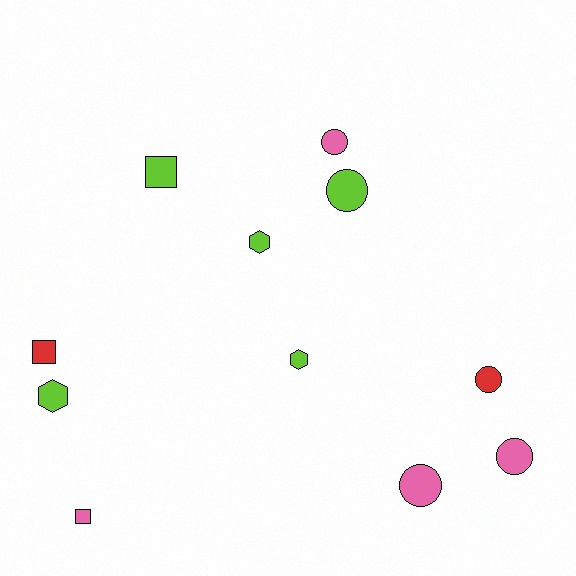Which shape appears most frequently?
Circle, with 5 objects.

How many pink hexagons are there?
There are no pink hexagons.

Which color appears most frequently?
Lime, with 5 objects.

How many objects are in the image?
There are 11 objects.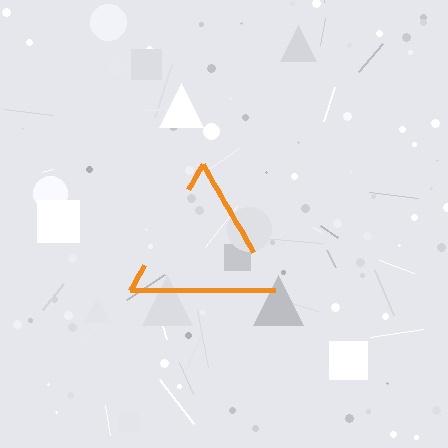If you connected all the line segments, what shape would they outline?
They would outline a triangle.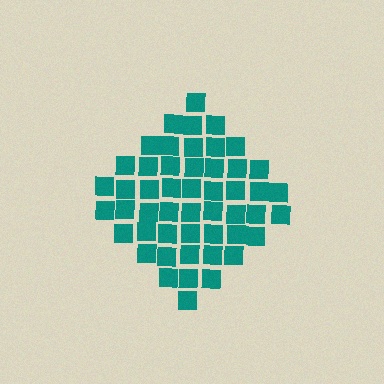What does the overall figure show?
The overall figure shows a diamond.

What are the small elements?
The small elements are squares.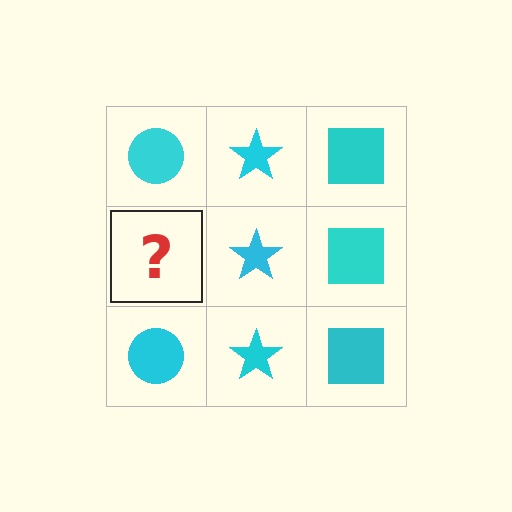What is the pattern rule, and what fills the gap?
The rule is that each column has a consistent shape. The gap should be filled with a cyan circle.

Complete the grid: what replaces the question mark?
The question mark should be replaced with a cyan circle.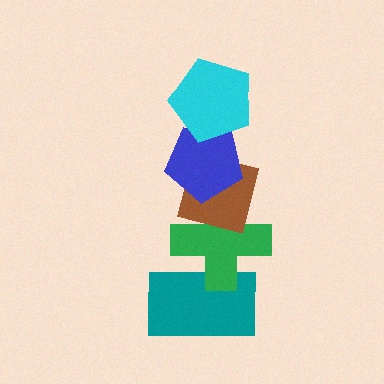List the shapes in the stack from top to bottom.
From top to bottom: the cyan pentagon, the blue pentagon, the brown square, the green cross, the teal rectangle.